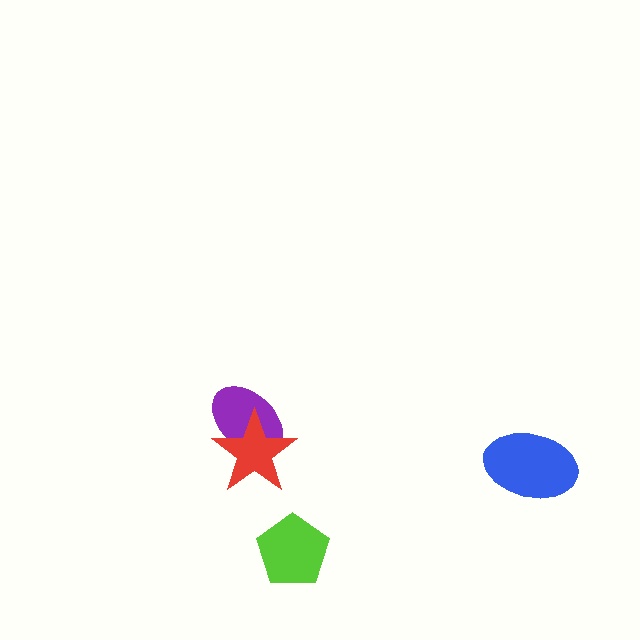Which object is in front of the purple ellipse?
The red star is in front of the purple ellipse.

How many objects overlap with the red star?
1 object overlaps with the red star.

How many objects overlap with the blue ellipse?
0 objects overlap with the blue ellipse.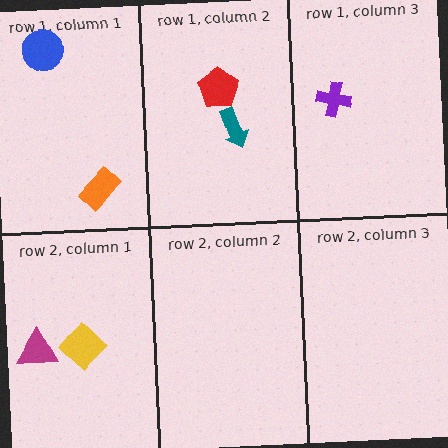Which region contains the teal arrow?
The row 1, column 2 region.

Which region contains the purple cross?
The row 1, column 3 region.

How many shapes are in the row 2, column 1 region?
2.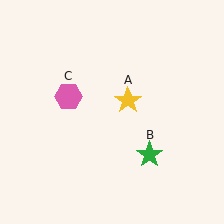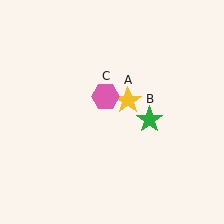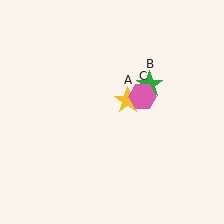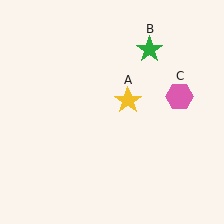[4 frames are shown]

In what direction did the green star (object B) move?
The green star (object B) moved up.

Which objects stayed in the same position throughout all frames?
Yellow star (object A) remained stationary.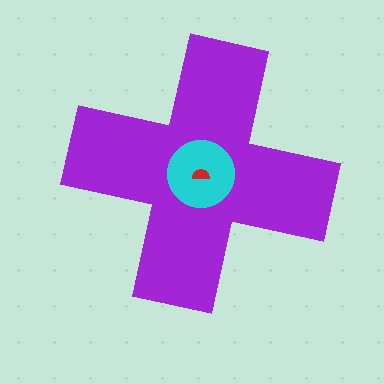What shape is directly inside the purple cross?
The cyan circle.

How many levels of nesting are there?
3.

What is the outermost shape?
The purple cross.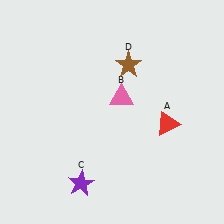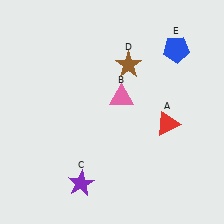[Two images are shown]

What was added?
A blue pentagon (E) was added in Image 2.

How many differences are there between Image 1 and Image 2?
There is 1 difference between the two images.